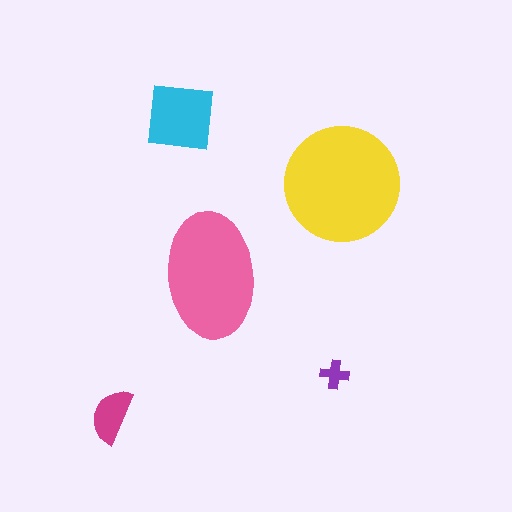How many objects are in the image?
There are 5 objects in the image.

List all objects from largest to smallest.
The yellow circle, the pink ellipse, the cyan square, the magenta semicircle, the purple cross.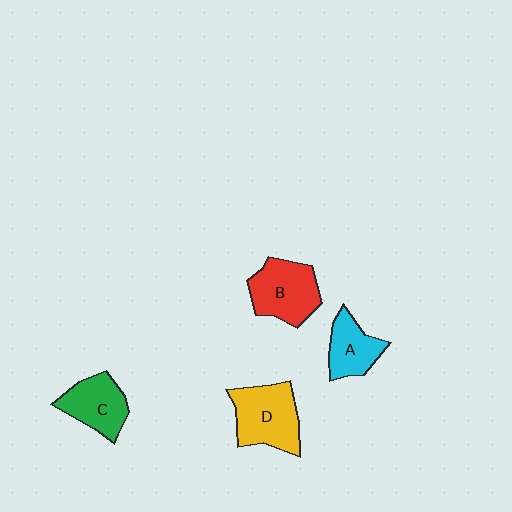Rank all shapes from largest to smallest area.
From largest to smallest: D (yellow), B (red), C (green), A (cyan).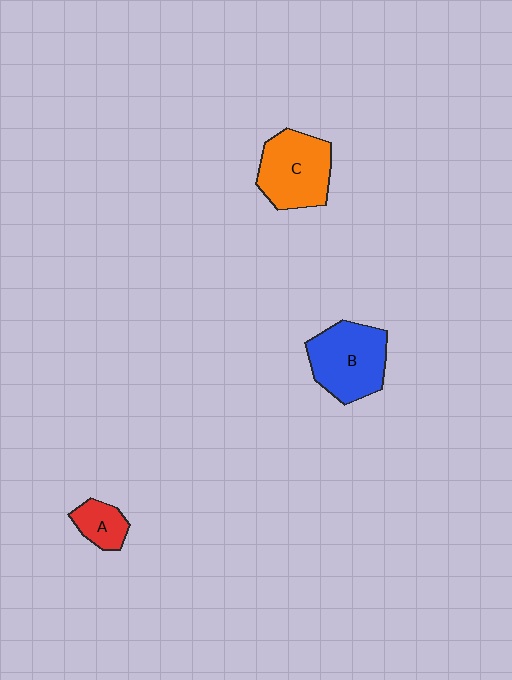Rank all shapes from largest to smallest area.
From largest to smallest: B (blue), C (orange), A (red).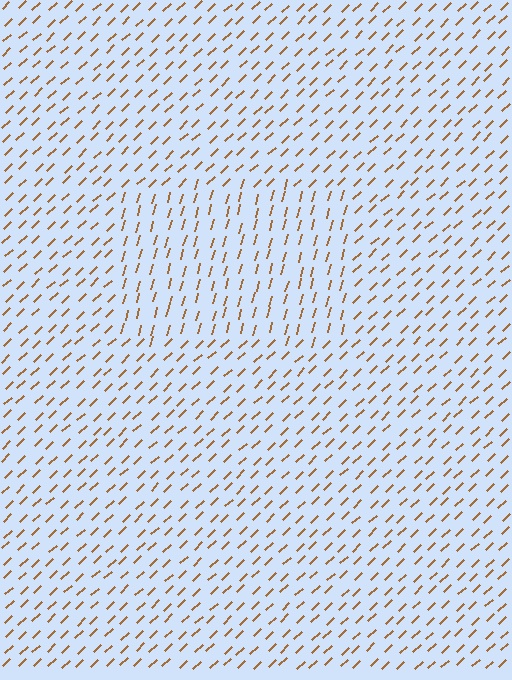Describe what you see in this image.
The image is filled with small brown line segments. A rectangle region in the image has lines oriented differently from the surrounding lines, creating a visible texture boundary.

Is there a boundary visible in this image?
Yes, there is a texture boundary formed by a change in line orientation.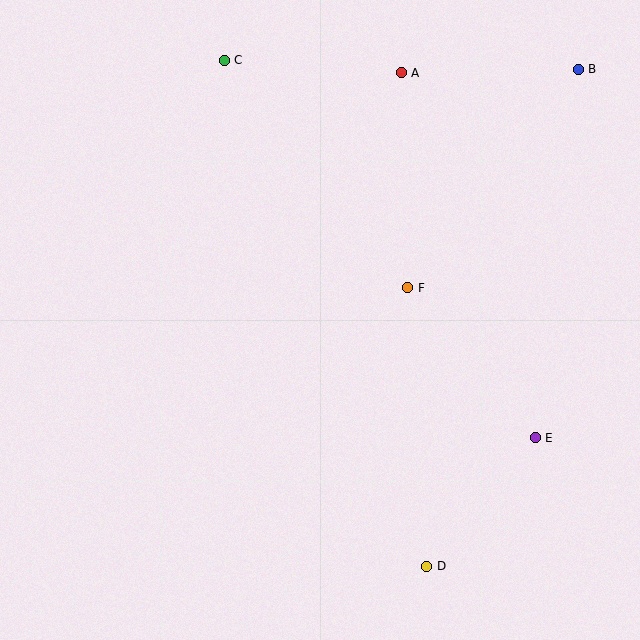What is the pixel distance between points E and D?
The distance between E and D is 168 pixels.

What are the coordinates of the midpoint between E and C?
The midpoint between E and C is at (380, 249).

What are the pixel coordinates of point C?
Point C is at (224, 60).